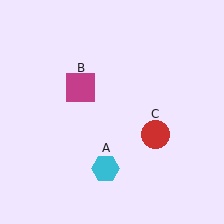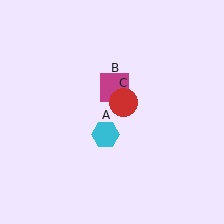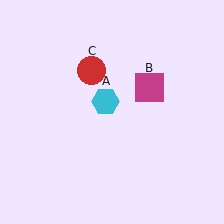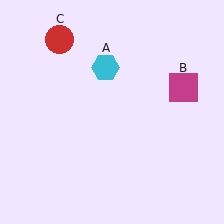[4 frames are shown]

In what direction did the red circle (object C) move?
The red circle (object C) moved up and to the left.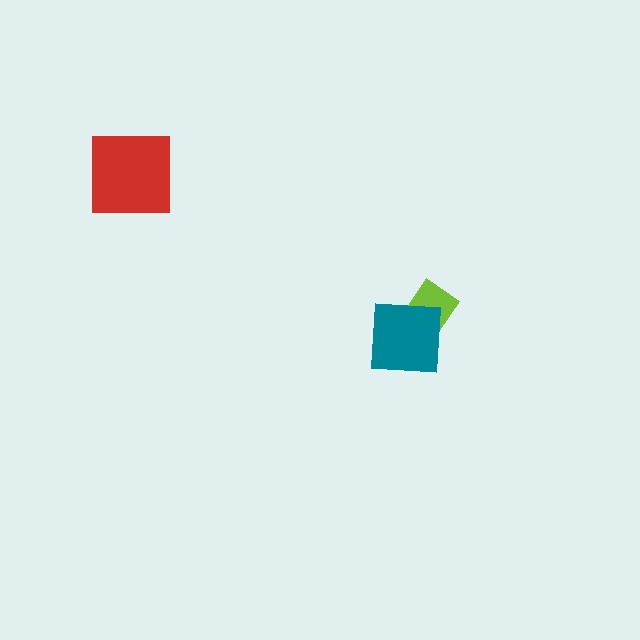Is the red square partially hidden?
No, no other shape covers it.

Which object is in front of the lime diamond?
The teal square is in front of the lime diamond.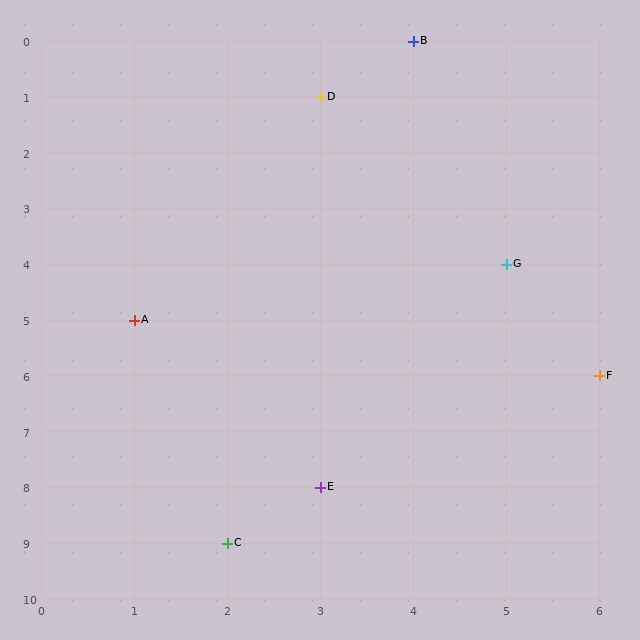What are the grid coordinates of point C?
Point C is at grid coordinates (2, 9).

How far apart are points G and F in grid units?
Points G and F are 1 column and 2 rows apart (about 2.2 grid units diagonally).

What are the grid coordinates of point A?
Point A is at grid coordinates (1, 5).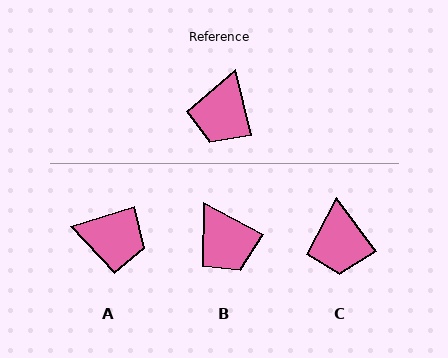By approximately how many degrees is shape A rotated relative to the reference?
Approximately 93 degrees counter-clockwise.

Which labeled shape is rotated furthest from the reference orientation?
A, about 93 degrees away.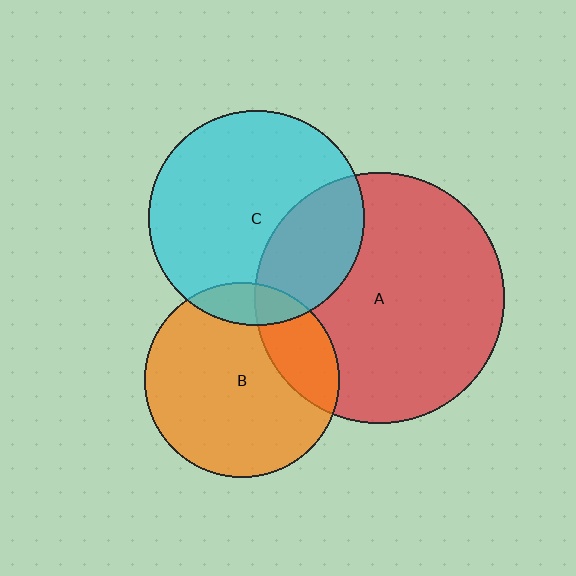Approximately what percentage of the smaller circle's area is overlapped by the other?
Approximately 20%.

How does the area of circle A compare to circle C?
Approximately 1.3 times.